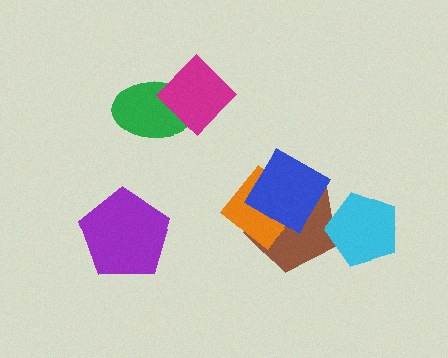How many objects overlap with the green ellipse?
1 object overlaps with the green ellipse.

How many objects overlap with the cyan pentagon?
1 object overlaps with the cyan pentagon.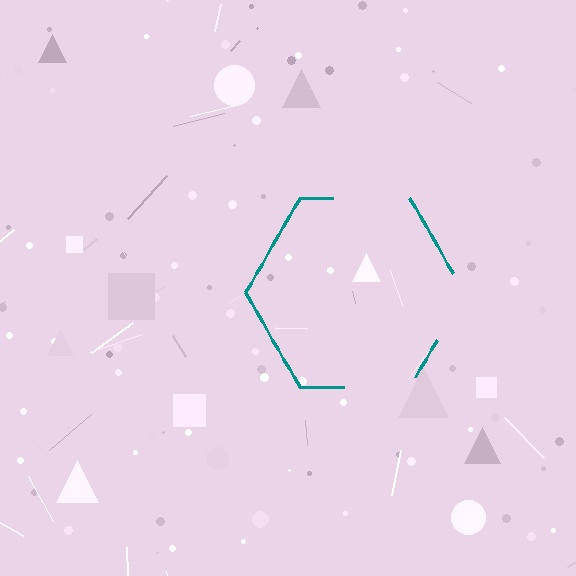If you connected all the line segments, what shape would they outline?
They would outline a hexagon.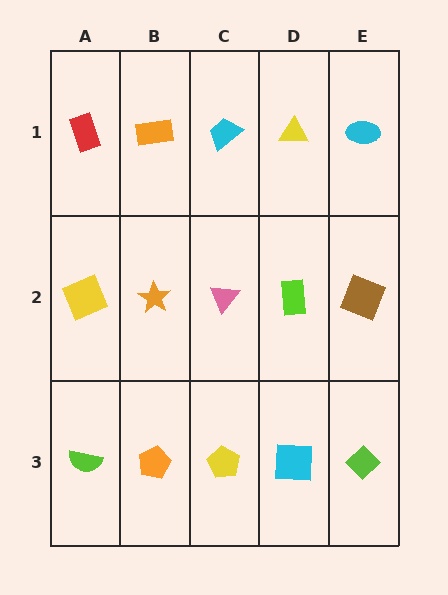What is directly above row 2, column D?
A yellow triangle.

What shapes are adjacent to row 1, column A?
A yellow square (row 2, column A), an orange rectangle (row 1, column B).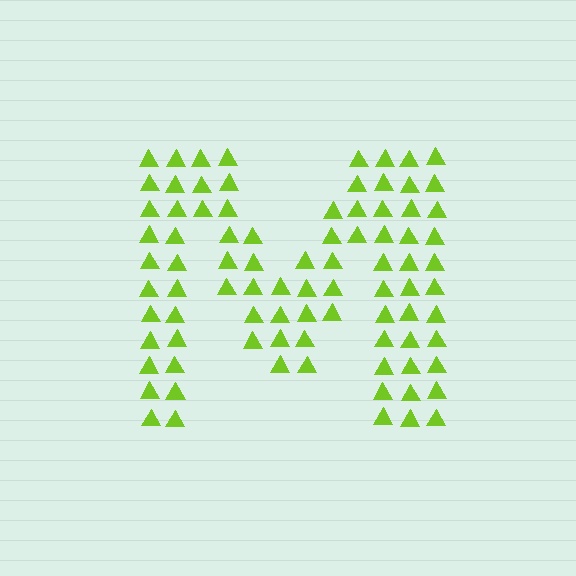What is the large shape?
The large shape is the letter M.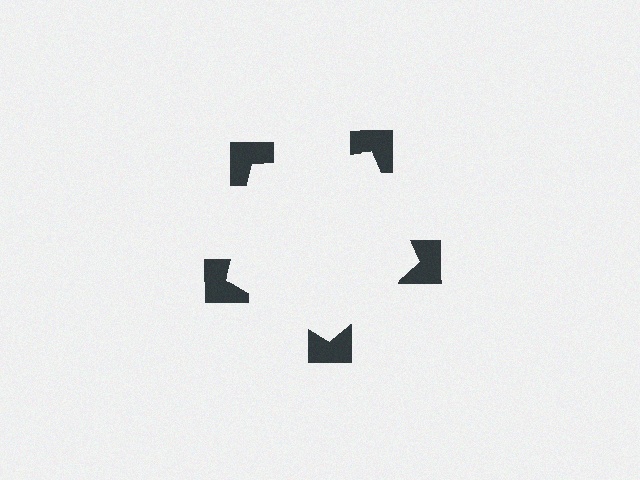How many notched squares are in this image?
There are 5 — one at each vertex of the illusory pentagon.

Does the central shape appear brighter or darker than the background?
It typically appears slightly brighter than the background, even though no actual brightness change is drawn.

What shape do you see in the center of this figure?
An illusory pentagon — its edges are inferred from the aligned wedge cuts in the notched squares, not physically drawn.